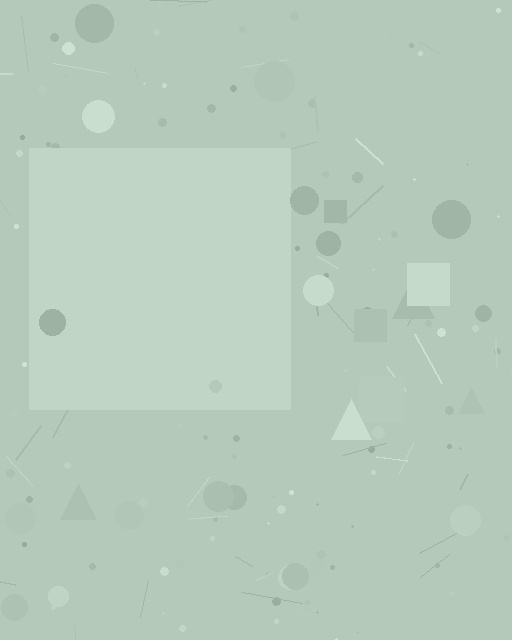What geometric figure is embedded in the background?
A square is embedded in the background.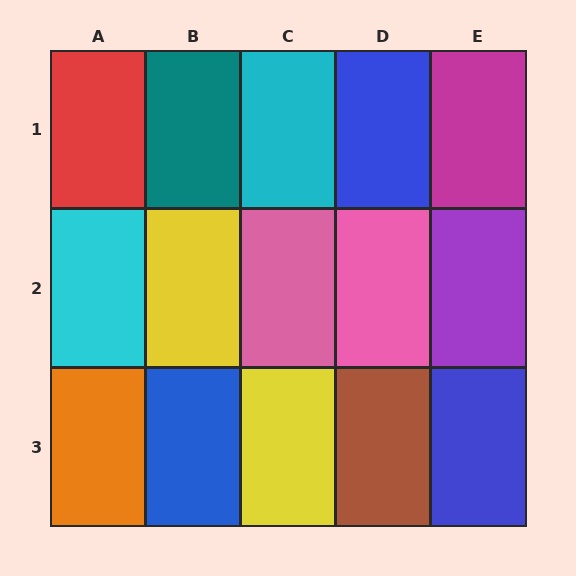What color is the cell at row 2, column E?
Purple.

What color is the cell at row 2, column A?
Cyan.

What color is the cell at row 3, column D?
Brown.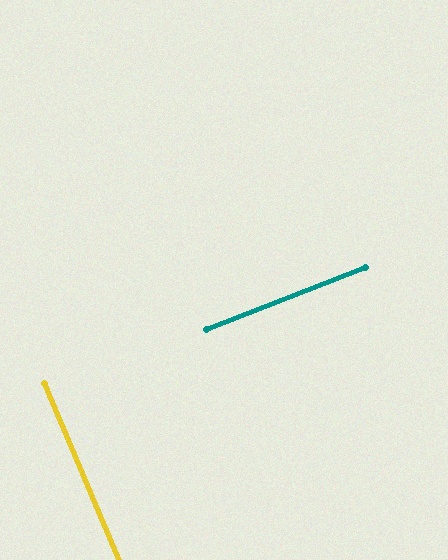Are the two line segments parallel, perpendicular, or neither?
Perpendicular — they meet at approximately 89°.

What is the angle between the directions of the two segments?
Approximately 89 degrees.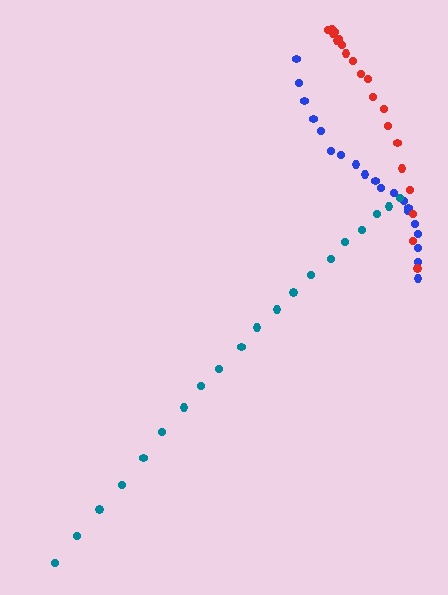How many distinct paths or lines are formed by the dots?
There are 3 distinct paths.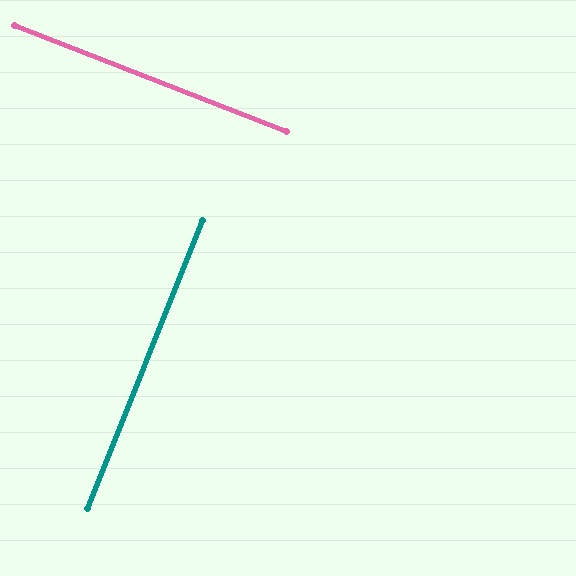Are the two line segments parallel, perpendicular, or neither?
Perpendicular — they meet at approximately 90°.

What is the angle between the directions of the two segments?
Approximately 90 degrees.